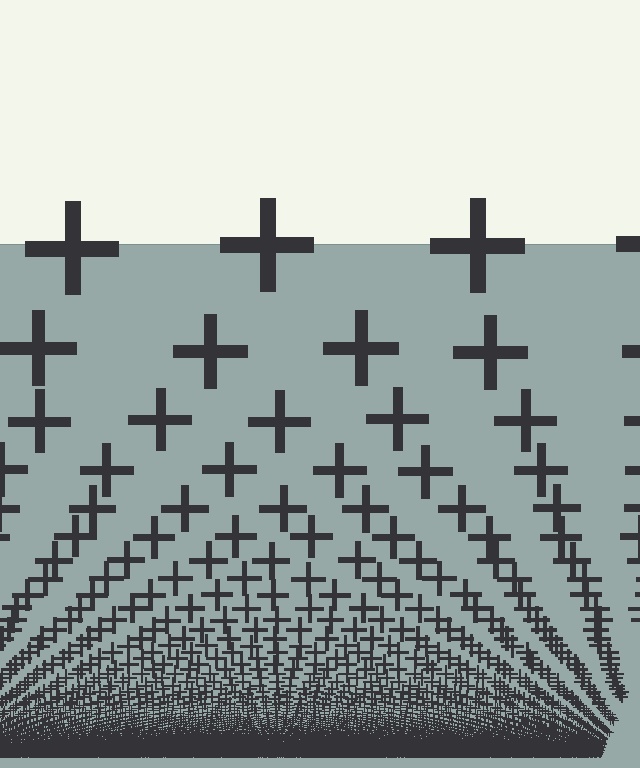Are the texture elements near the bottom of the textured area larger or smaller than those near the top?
Smaller. The gradient is inverted — elements near the bottom are smaller and denser.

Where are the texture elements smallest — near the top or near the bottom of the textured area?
Near the bottom.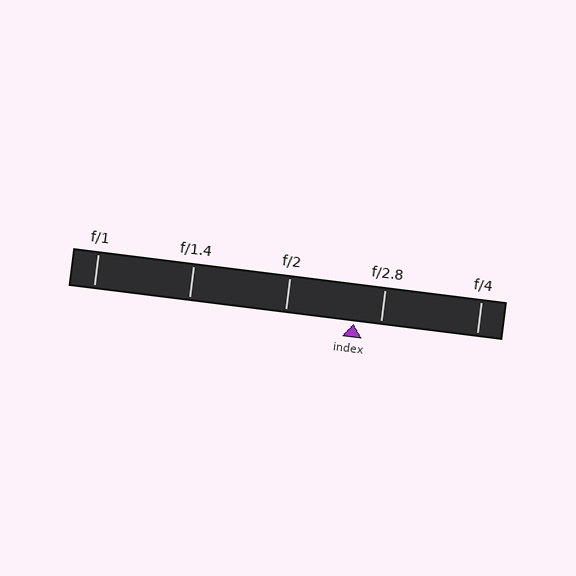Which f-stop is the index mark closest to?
The index mark is closest to f/2.8.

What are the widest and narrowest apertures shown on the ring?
The widest aperture shown is f/1 and the narrowest is f/4.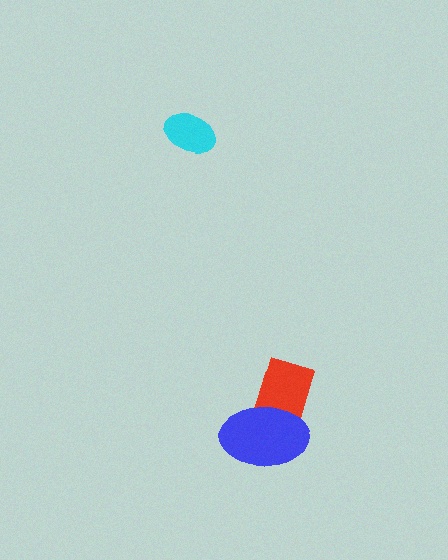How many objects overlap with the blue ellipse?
1 object overlaps with the blue ellipse.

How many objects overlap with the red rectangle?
1 object overlaps with the red rectangle.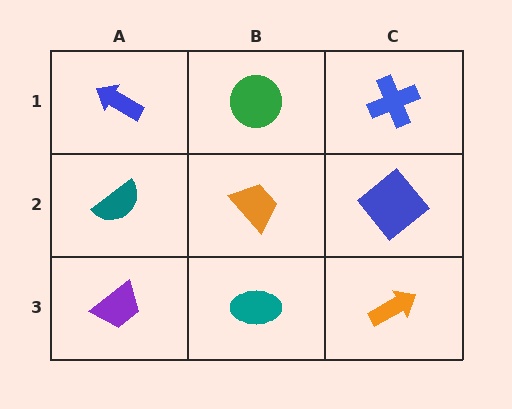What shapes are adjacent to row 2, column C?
A blue cross (row 1, column C), an orange arrow (row 3, column C), an orange trapezoid (row 2, column B).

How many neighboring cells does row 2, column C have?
3.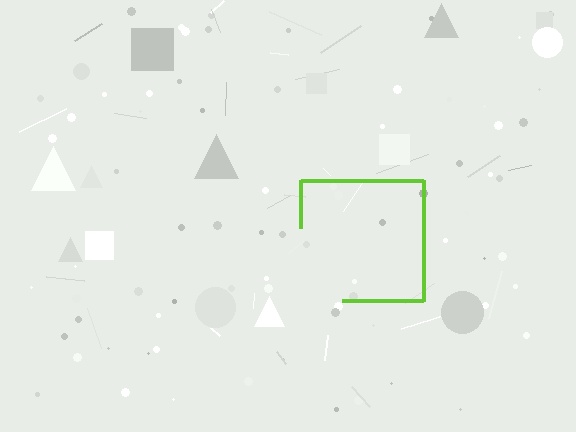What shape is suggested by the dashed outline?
The dashed outline suggests a square.